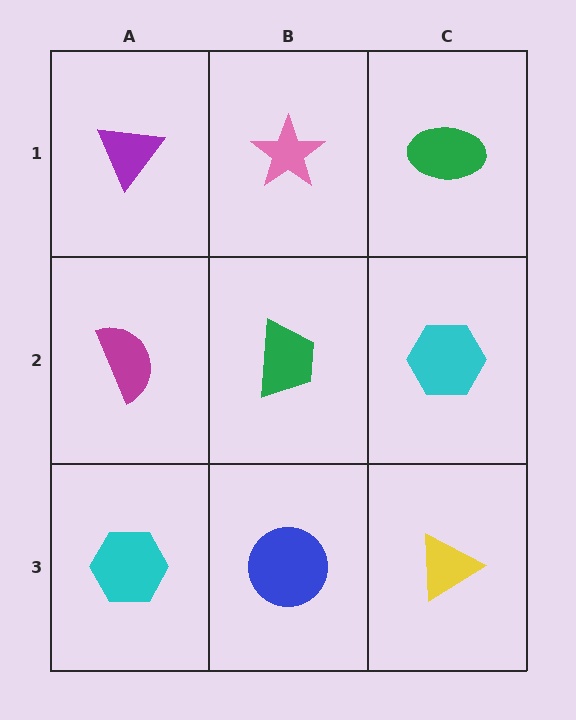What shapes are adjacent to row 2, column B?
A pink star (row 1, column B), a blue circle (row 3, column B), a magenta semicircle (row 2, column A), a cyan hexagon (row 2, column C).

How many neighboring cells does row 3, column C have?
2.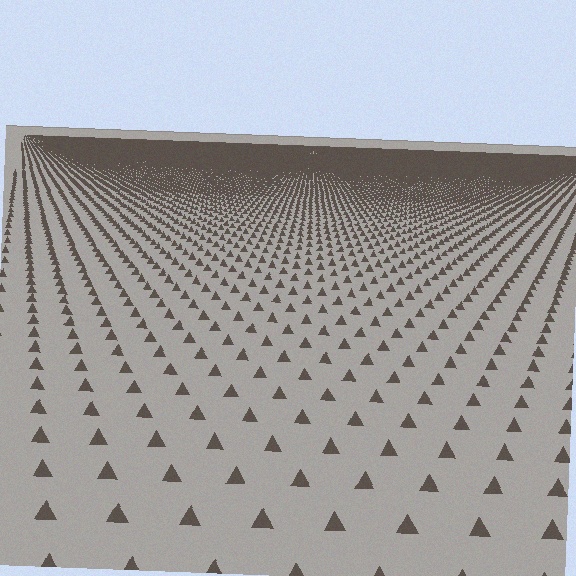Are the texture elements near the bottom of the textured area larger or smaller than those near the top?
Larger. Near the bottom, elements are closer to the viewer and appear at a bigger on-screen size.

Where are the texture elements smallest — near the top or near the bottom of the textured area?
Near the top.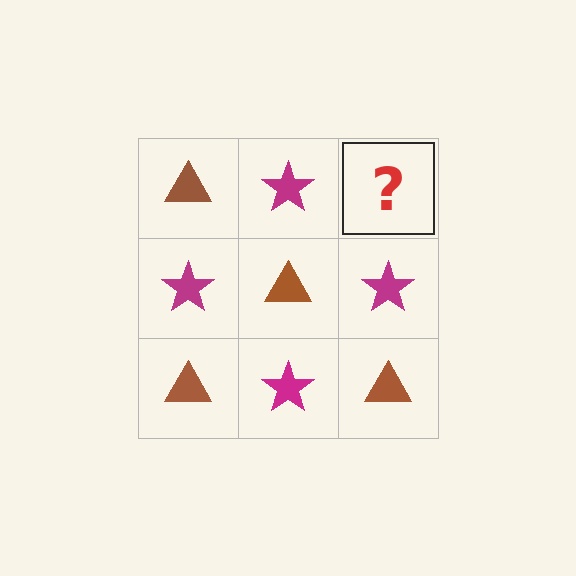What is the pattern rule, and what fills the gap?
The rule is that it alternates brown triangle and magenta star in a checkerboard pattern. The gap should be filled with a brown triangle.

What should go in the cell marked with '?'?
The missing cell should contain a brown triangle.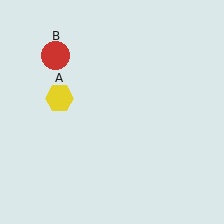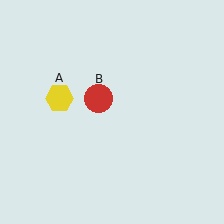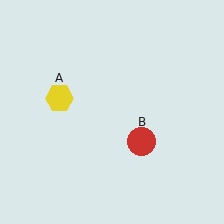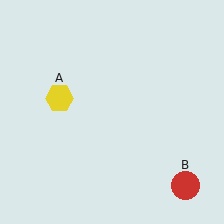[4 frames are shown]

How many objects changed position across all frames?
1 object changed position: red circle (object B).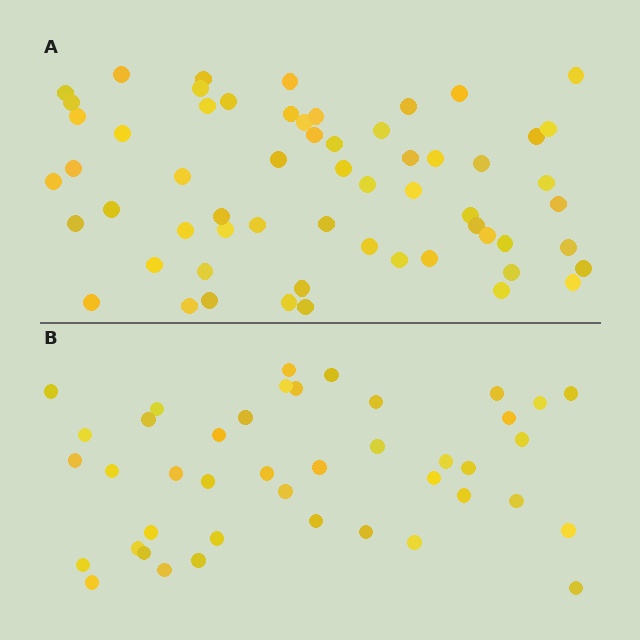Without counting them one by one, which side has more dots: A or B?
Region A (the top region) has more dots.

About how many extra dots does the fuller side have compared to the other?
Region A has approximately 20 more dots than region B.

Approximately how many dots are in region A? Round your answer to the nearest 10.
About 60 dots.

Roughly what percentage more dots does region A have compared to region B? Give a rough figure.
About 45% more.